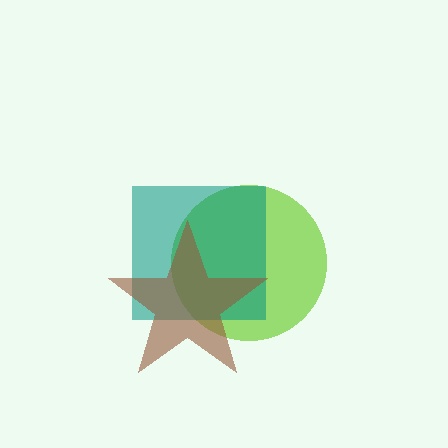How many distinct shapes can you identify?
There are 3 distinct shapes: a lime circle, a teal square, a brown star.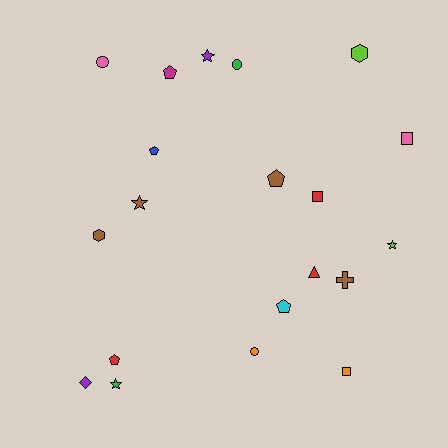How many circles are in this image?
There are 3 circles.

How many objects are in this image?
There are 20 objects.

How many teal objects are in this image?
There are no teal objects.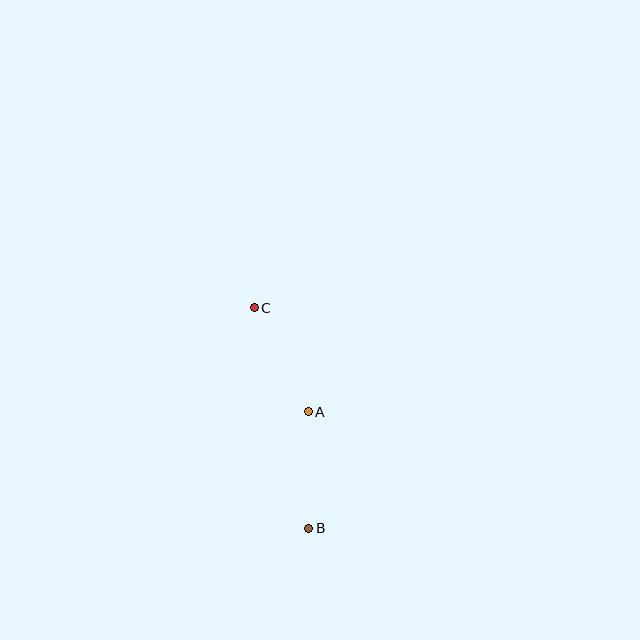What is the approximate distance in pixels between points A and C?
The distance between A and C is approximately 118 pixels.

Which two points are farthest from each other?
Points B and C are farthest from each other.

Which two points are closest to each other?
Points A and B are closest to each other.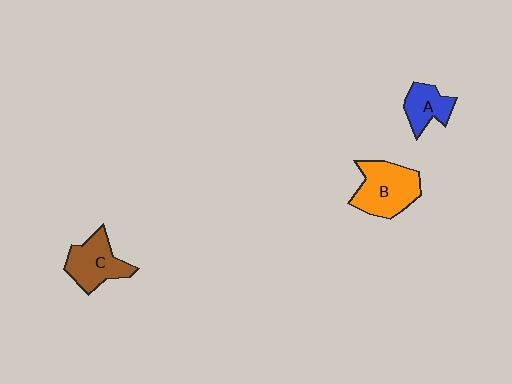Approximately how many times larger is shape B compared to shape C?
Approximately 1.2 times.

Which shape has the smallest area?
Shape A (blue).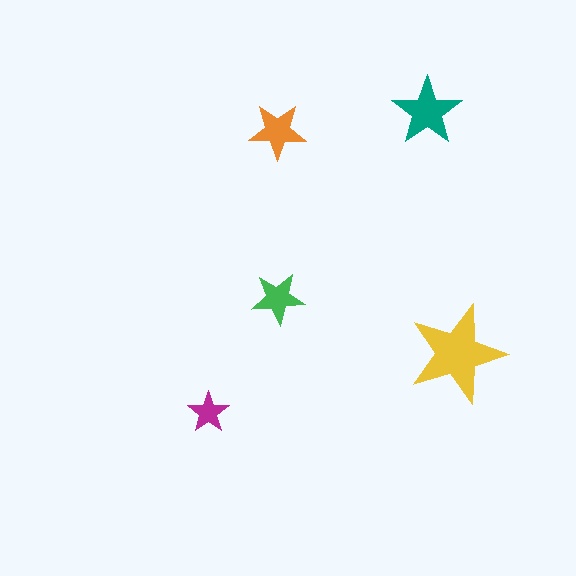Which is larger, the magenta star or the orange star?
The orange one.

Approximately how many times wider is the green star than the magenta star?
About 1.5 times wider.